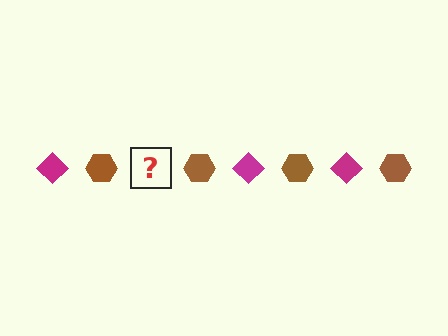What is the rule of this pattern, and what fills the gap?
The rule is that the pattern alternates between magenta diamond and brown hexagon. The gap should be filled with a magenta diamond.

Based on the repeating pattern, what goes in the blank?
The blank should be a magenta diamond.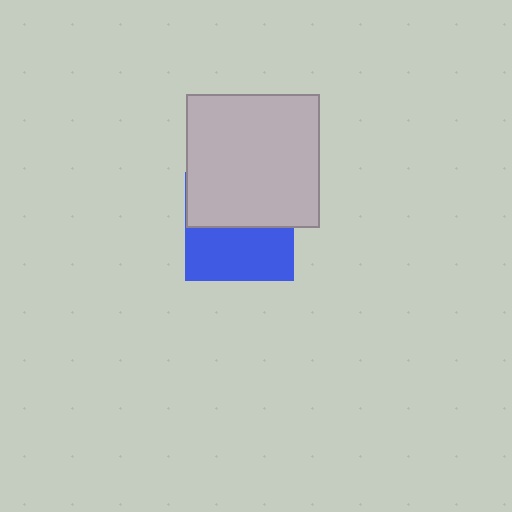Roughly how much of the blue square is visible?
About half of it is visible (roughly 49%).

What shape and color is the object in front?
The object in front is a light gray square.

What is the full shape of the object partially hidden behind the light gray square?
The partially hidden object is a blue square.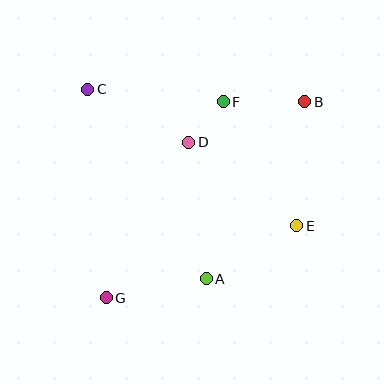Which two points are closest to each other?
Points D and F are closest to each other.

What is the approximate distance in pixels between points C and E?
The distance between C and E is approximately 250 pixels.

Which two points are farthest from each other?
Points B and G are farthest from each other.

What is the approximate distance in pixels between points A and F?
The distance between A and F is approximately 177 pixels.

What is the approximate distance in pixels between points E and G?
The distance between E and G is approximately 203 pixels.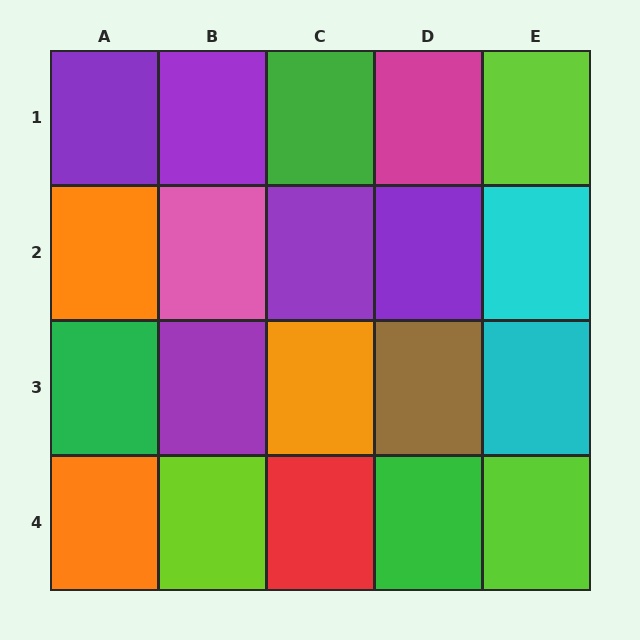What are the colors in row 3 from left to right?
Green, purple, orange, brown, cyan.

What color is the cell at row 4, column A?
Orange.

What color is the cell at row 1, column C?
Green.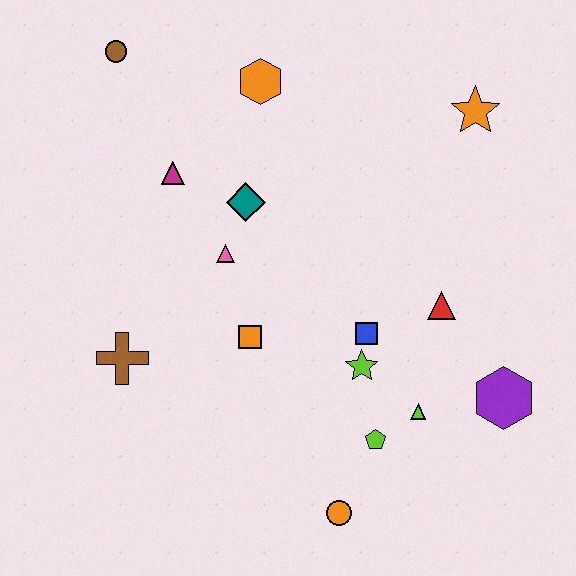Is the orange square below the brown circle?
Yes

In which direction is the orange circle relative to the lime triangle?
The orange circle is below the lime triangle.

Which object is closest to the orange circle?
The lime pentagon is closest to the orange circle.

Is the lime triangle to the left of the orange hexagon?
No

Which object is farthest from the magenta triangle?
The purple hexagon is farthest from the magenta triangle.